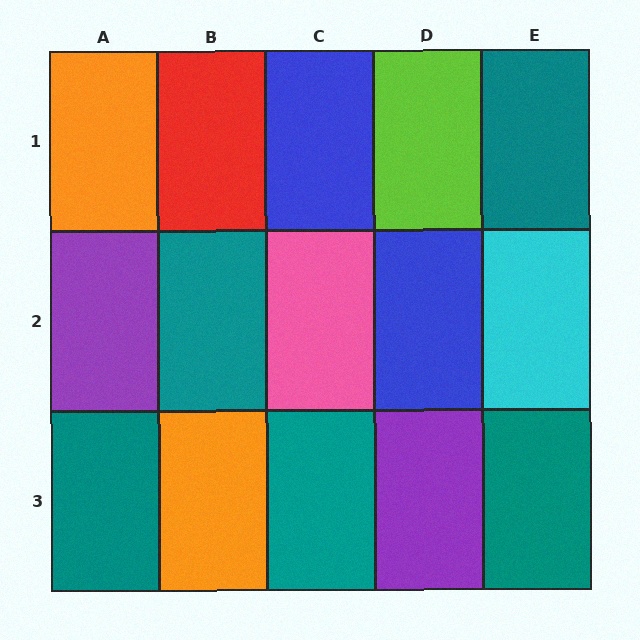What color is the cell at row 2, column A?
Purple.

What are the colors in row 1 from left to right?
Orange, red, blue, lime, teal.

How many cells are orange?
2 cells are orange.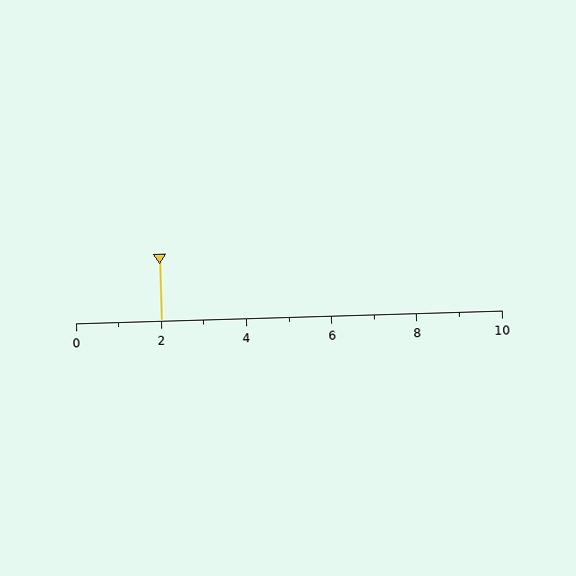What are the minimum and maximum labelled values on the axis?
The axis runs from 0 to 10.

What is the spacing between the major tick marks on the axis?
The major ticks are spaced 2 apart.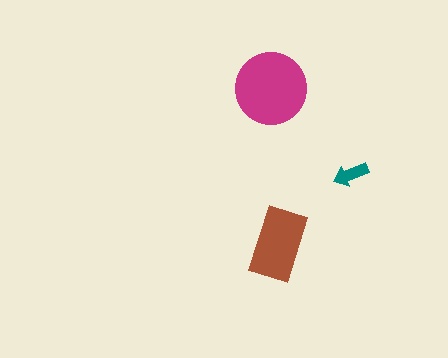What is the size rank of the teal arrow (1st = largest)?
3rd.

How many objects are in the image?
There are 3 objects in the image.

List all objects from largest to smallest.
The magenta circle, the brown rectangle, the teal arrow.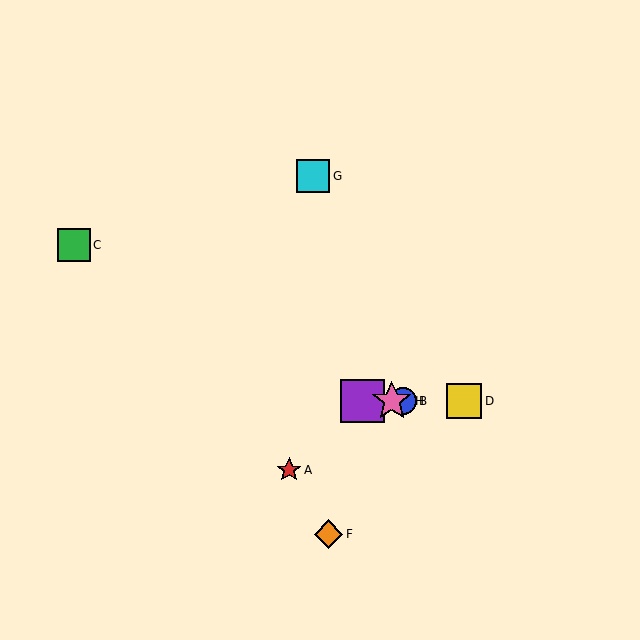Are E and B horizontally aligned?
Yes, both are at y≈401.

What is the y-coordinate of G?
Object G is at y≈176.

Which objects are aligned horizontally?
Objects B, D, E, H are aligned horizontally.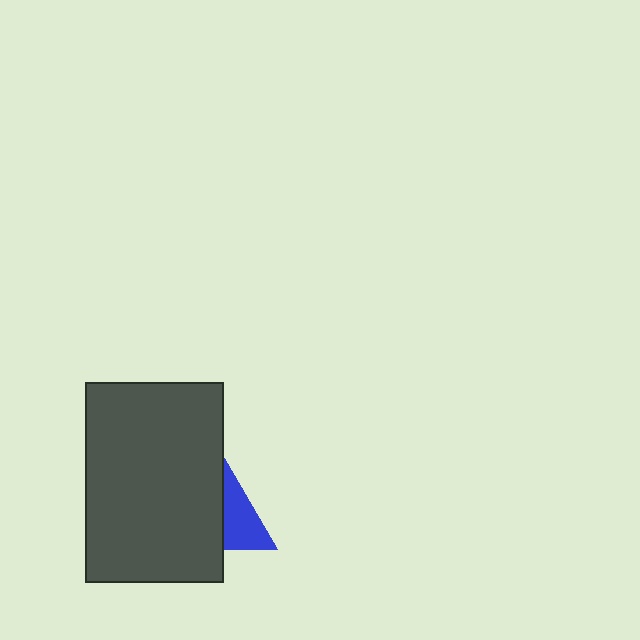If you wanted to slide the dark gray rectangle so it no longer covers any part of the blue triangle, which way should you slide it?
Slide it left — that is the most direct way to separate the two shapes.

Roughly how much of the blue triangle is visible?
A small part of it is visible (roughly 36%).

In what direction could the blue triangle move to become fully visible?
The blue triangle could move right. That would shift it out from behind the dark gray rectangle entirely.